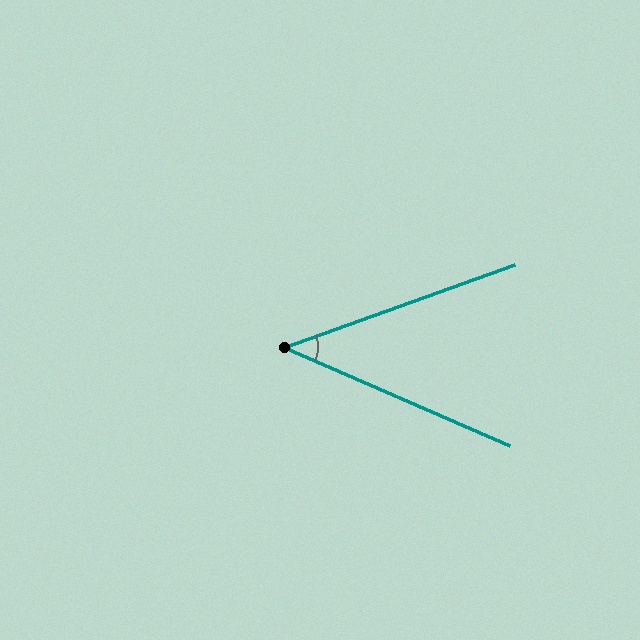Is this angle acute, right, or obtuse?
It is acute.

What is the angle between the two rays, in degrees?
Approximately 43 degrees.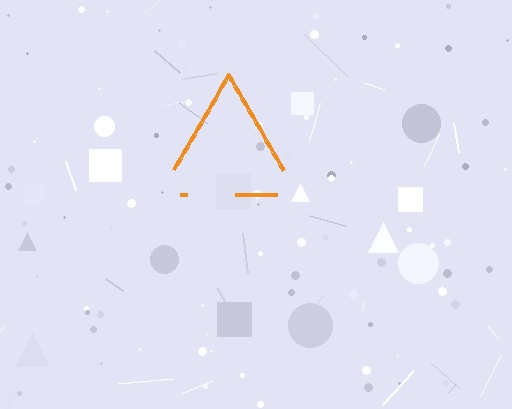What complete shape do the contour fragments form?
The contour fragments form a triangle.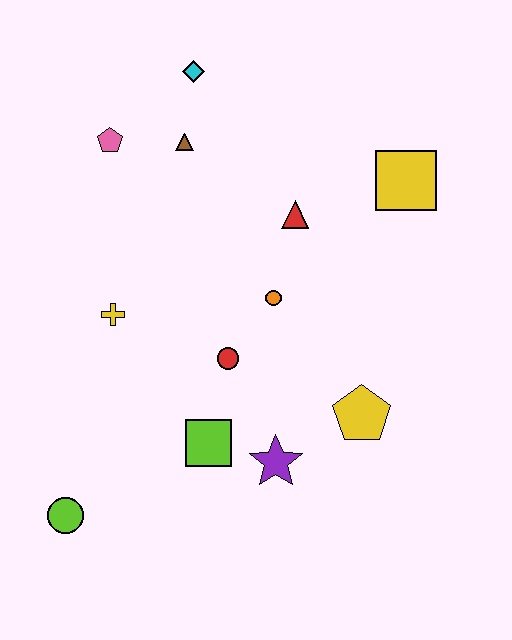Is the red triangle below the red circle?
No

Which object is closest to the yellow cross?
The red circle is closest to the yellow cross.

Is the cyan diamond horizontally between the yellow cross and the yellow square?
Yes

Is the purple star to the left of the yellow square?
Yes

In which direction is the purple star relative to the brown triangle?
The purple star is below the brown triangle.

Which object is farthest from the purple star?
The cyan diamond is farthest from the purple star.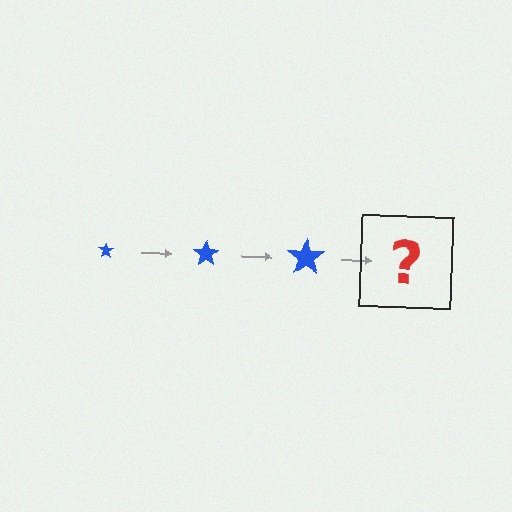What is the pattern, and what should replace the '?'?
The pattern is that the star gets progressively larger each step. The '?' should be a blue star, larger than the previous one.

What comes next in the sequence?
The next element should be a blue star, larger than the previous one.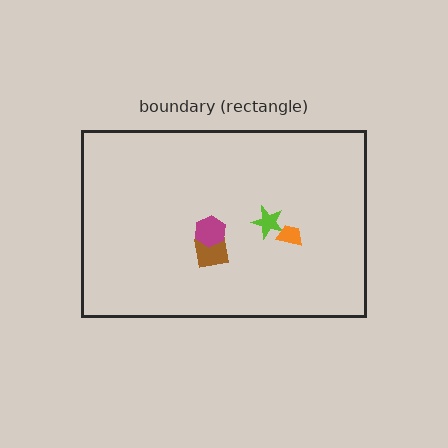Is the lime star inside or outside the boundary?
Inside.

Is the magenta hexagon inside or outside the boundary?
Inside.